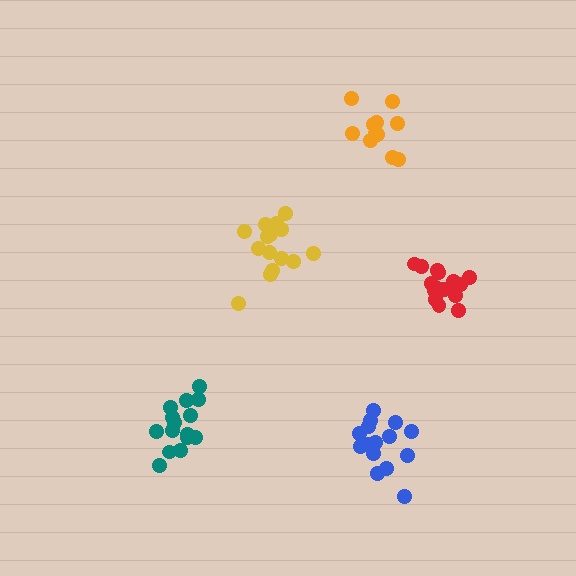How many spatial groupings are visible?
There are 5 spatial groupings.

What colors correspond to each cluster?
The clusters are colored: teal, blue, red, yellow, orange.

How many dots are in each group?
Group 1: 15 dots, Group 2: 16 dots, Group 3: 15 dots, Group 4: 15 dots, Group 5: 11 dots (72 total).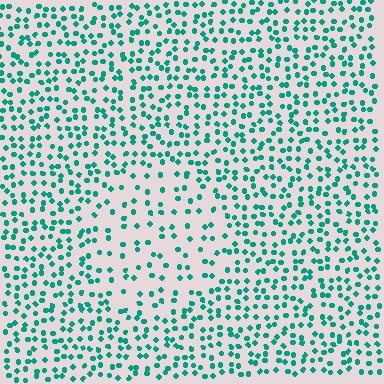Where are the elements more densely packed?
The elements are more densely packed outside the circle boundary.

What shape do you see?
I see a circle.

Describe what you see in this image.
The image contains small teal elements arranged at two different densities. A circle-shaped region is visible where the elements are less densely packed than the surrounding area.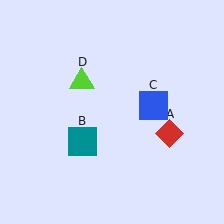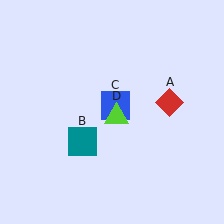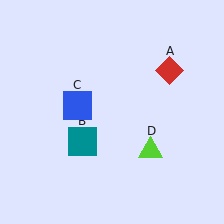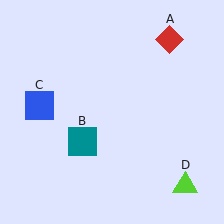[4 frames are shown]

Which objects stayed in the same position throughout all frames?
Teal square (object B) remained stationary.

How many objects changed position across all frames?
3 objects changed position: red diamond (object A), blue square (object C), lime triangle (object D).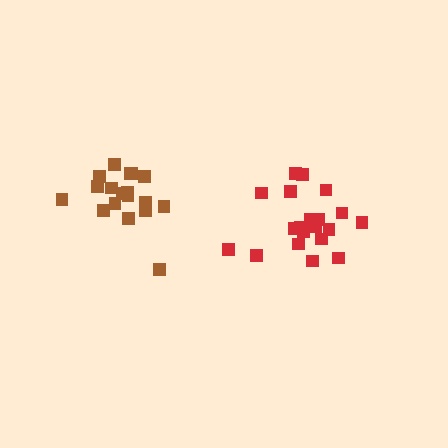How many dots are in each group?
Group 1: 20 dots, Group 2: 18 dots (38 total).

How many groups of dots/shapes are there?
There are 2 groups.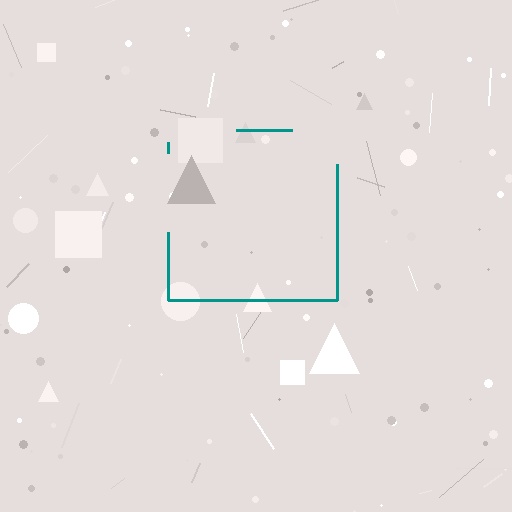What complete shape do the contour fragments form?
The contour fragments form a square.